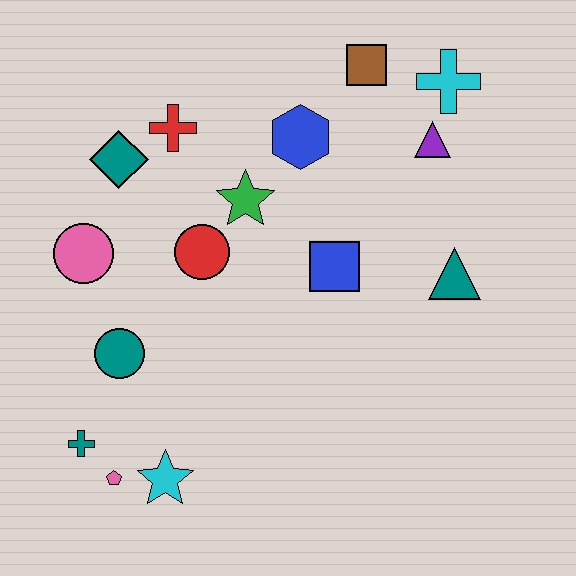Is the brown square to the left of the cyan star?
No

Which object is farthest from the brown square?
The pink pentagon is farthest from the brown square.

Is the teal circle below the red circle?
Yes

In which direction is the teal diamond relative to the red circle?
The teal diamond is above the red circle.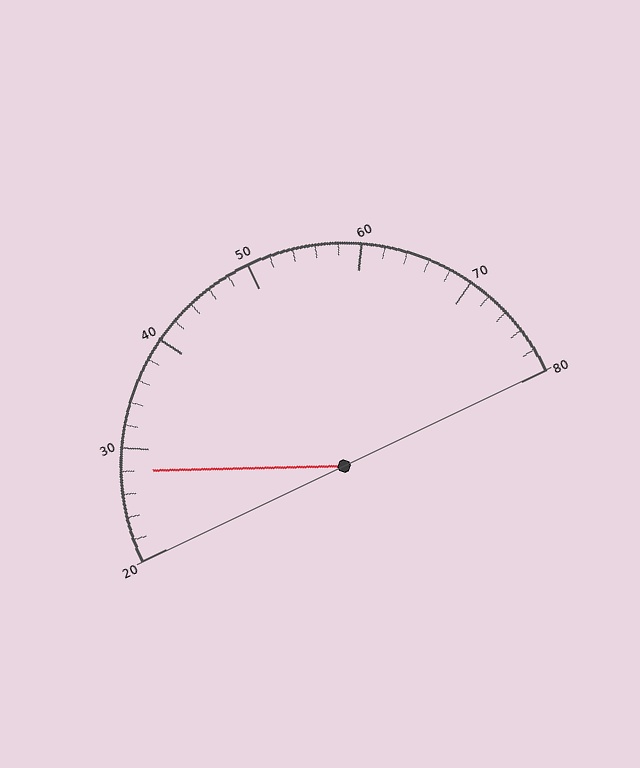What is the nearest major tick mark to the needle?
The nearest major tick mark is 30.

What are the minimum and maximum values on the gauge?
The gauge ranges from 20 to 80.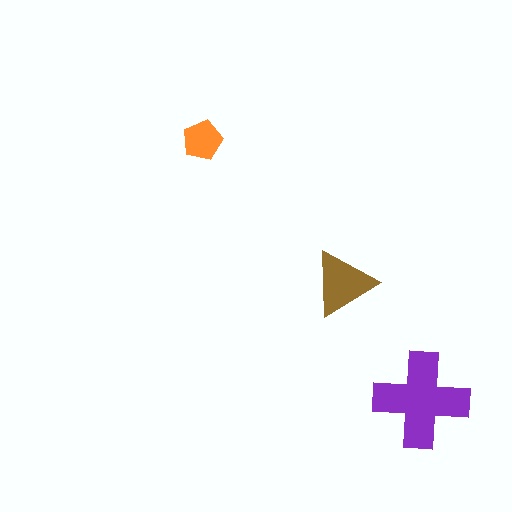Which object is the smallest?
The orange pentagon.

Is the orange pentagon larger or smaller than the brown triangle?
Smaller.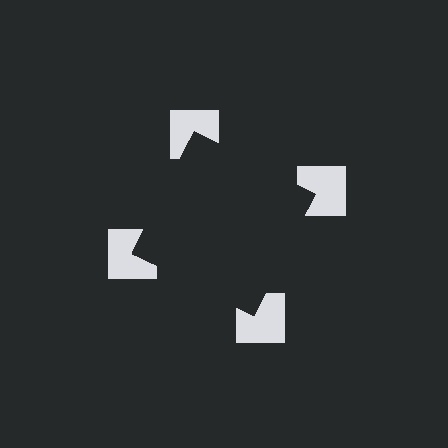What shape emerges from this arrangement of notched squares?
An illusory square — its edges are inferred from the aligned wedge cuts in the notched squares, not physically drawn.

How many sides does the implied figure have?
4 sides.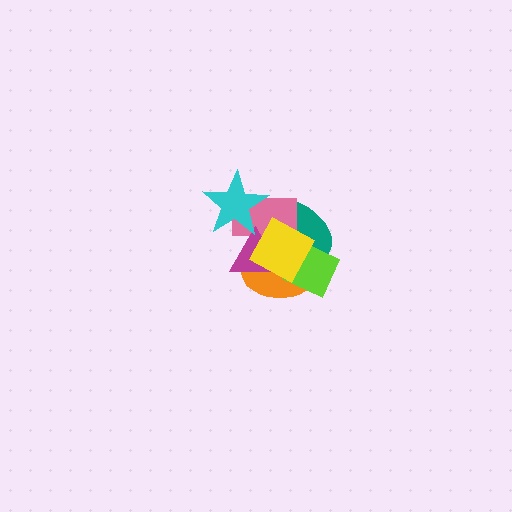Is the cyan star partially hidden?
No, no other shape covers it.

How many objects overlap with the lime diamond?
3 objects overlap with the lime diamond.